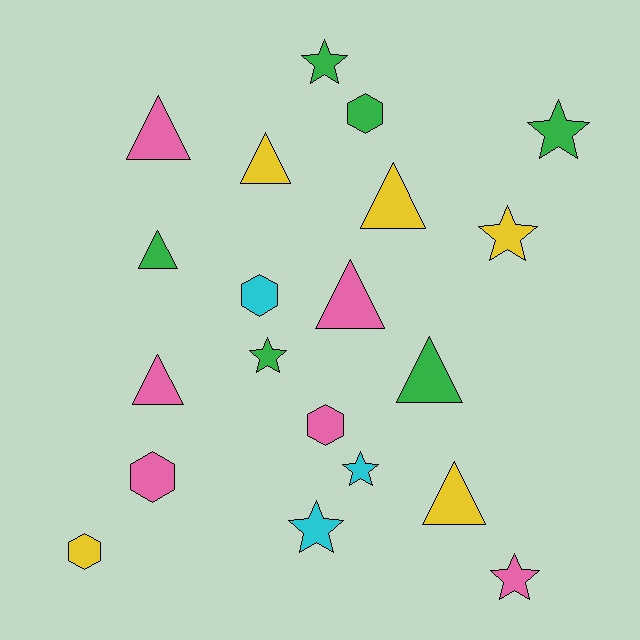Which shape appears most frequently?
Triangle, with 8 objects.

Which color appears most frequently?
Green, with 6 objects.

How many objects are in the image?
There are 20 objects.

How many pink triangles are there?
There are 3 pink triangles.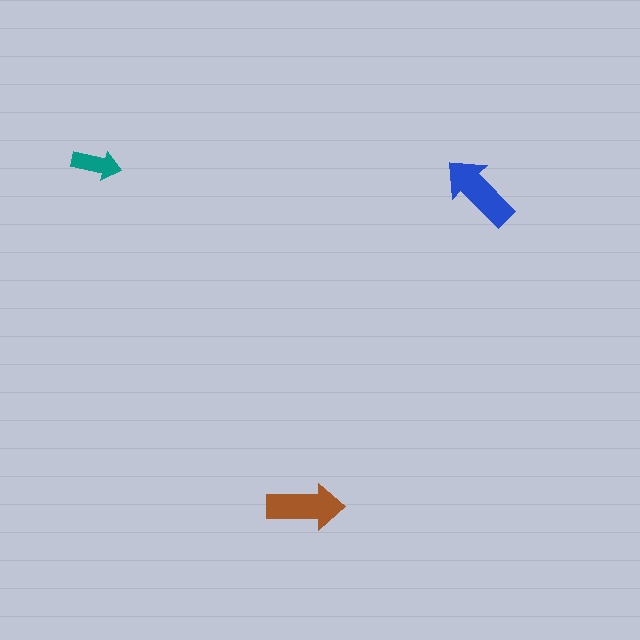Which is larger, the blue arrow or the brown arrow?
The blue one.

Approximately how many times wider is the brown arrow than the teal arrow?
About 1.5 times wider.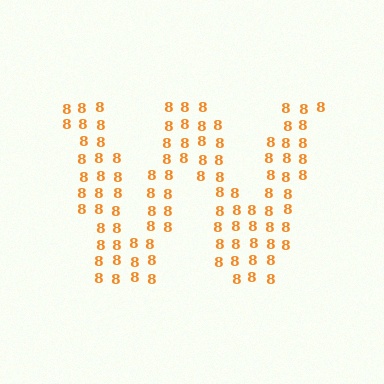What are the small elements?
The small elements are digit 8's.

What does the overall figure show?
The overall figure shows the letter W.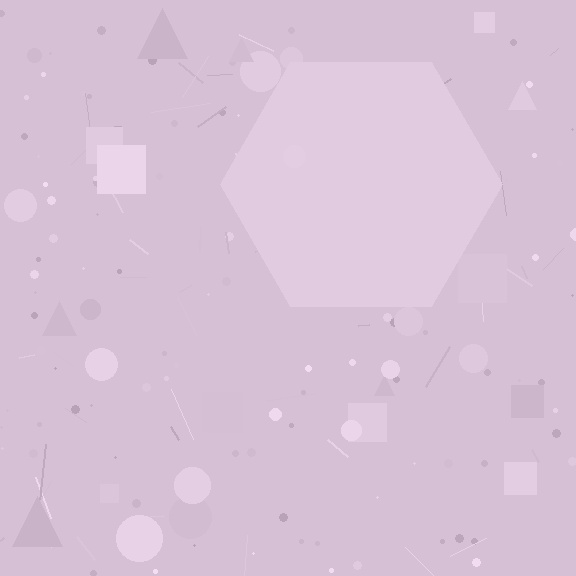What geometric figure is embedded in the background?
A hexagon is embedded in the background.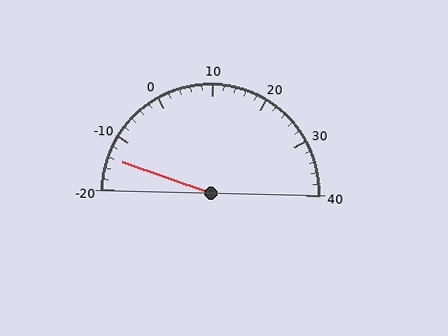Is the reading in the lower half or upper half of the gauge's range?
The reading is in the lower half of the range (-20 to 40).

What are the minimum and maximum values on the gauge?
The gauge ranges from -20 to 40.